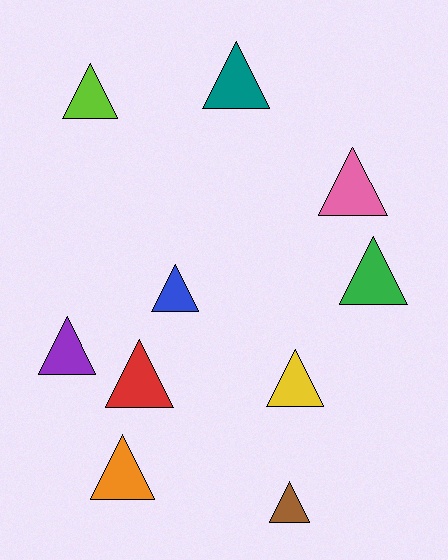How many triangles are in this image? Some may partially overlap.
There are 10 triangles.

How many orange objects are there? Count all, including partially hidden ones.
There is 1 orange object.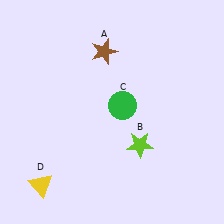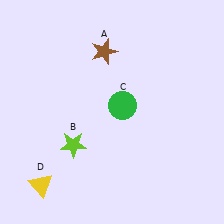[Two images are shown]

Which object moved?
The lime star (B) moved left.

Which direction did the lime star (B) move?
The lime star (B) moved left.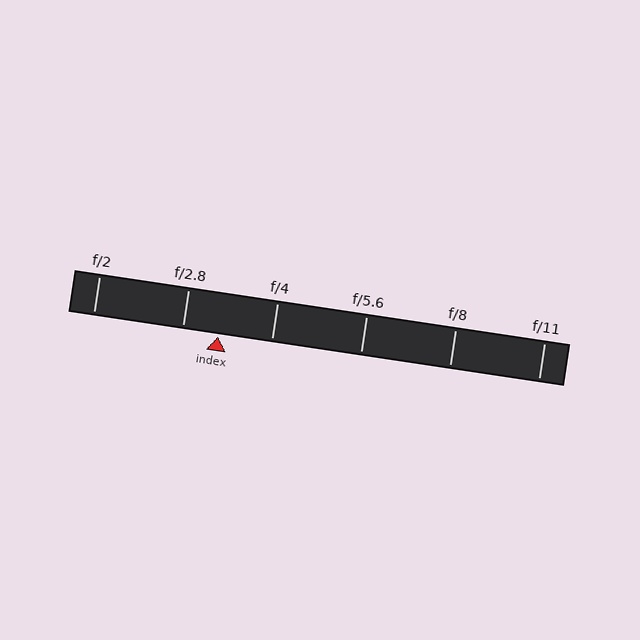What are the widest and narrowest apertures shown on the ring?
The widest aperture shown is f/2 and the narrowest is f/11.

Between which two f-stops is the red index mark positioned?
The index mark is between f/2.8 and f/4.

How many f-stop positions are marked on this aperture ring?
There are 6 f-stop positions marked.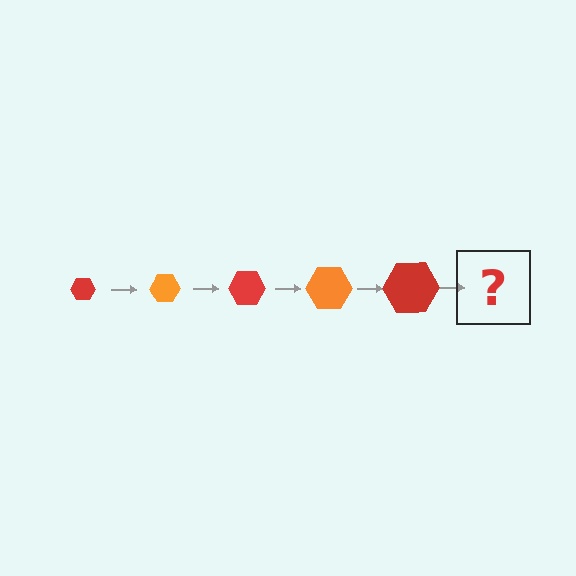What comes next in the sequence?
The next element should be an orange hexagon, larger than the previous one.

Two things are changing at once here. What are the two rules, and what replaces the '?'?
The two rules are that the hexagon grows larger each step and the color cycles through red and orange. The '?' should be an orange hexagon, larger than the previous one.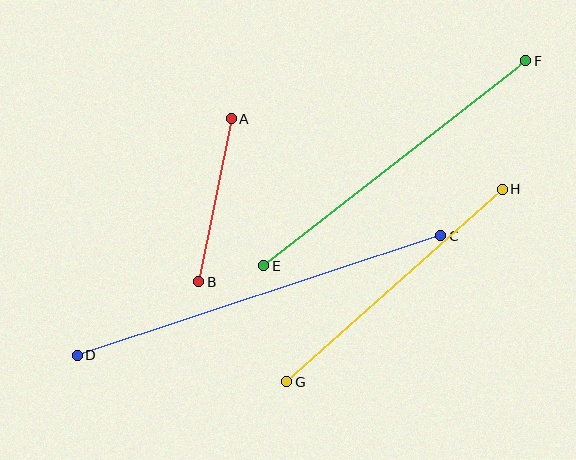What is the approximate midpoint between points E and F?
The midpoint is at approximately (394, 164) pixels.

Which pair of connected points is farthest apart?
Points C and D are farthest apart.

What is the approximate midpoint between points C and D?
The midpoint is at approximately (259, 296) pixels.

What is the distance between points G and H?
The distance is approximately 289 pixels.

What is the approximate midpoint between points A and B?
The midpoint is at approximately (215, 200) pixels.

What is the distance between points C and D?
The distance is approximately 383 pixels.